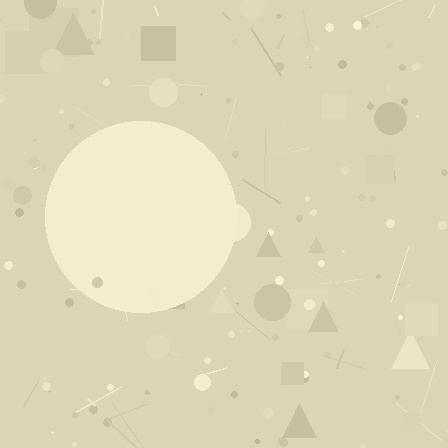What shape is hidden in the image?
A circle is hidden in the image.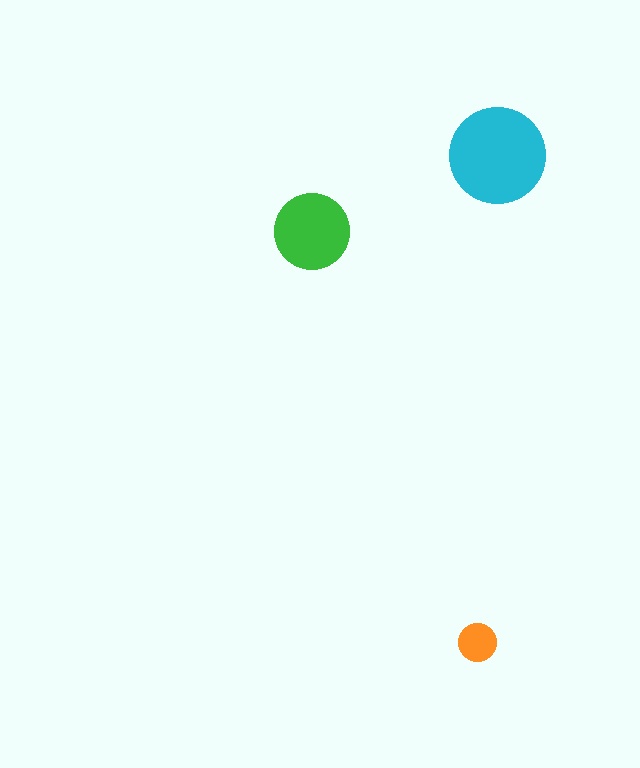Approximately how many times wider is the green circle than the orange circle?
About 2 times wider.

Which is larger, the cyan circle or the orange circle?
The cyan one.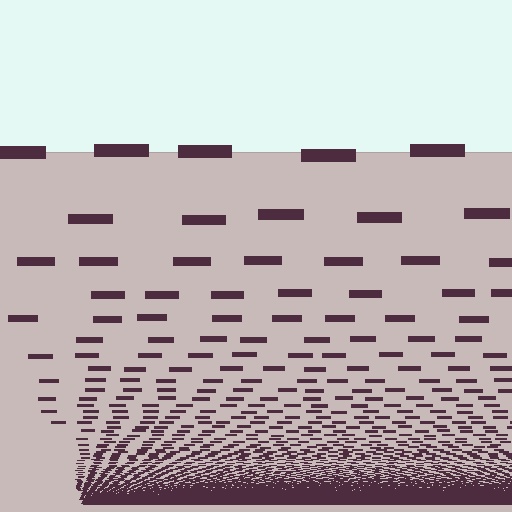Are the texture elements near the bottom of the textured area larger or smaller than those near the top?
Smaller. The gradient is inverted — elements near the bottom are smaller and denser.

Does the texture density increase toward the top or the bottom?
Density increases toward the bottom.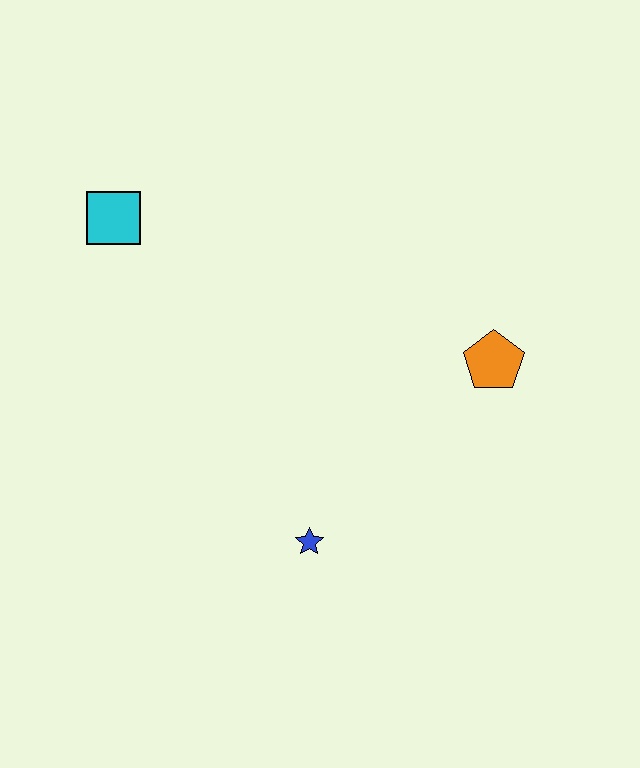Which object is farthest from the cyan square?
The orange pentagon is farthest from the cyan square.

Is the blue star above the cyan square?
No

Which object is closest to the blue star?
The orange pentagon is closest to the blue star.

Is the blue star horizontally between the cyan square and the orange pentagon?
Yes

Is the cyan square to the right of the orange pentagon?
No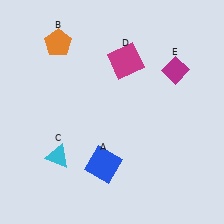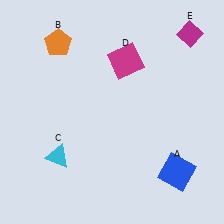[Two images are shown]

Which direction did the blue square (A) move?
The blue square (A) moved right.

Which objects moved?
The objects that moved are: the blue square (A), the magenta diamond (E).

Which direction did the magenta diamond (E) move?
The magenta diamond (E) moved up.